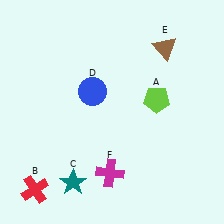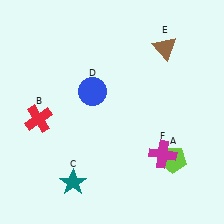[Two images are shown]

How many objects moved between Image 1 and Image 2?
3 objects moved between the two images.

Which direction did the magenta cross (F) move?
The magenta cross (F) moved right.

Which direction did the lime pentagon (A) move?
The lime pentagon (A) moved down.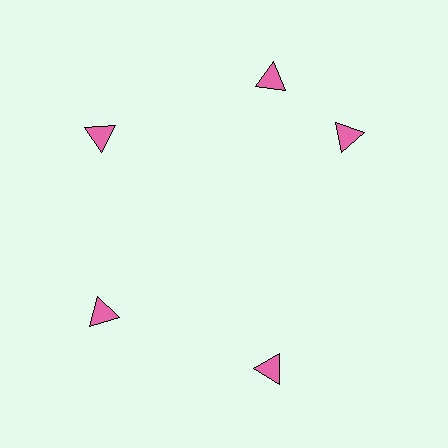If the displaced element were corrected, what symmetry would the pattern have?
It would have 5-fold rotational symmetry — the pattern would map onto itself every 72 degrees.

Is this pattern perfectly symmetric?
No. The 5 pink triangles are arranged in a ring, but one element near the 3 o'clock position is rotated out of alignment along the ring, breaking the 5-fold rotational symmetry.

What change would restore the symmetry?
The symmetry would be restored by rotating it back into even spacing with its neighbors so that all 5 triangles sit at equal angles and equal distance from the center.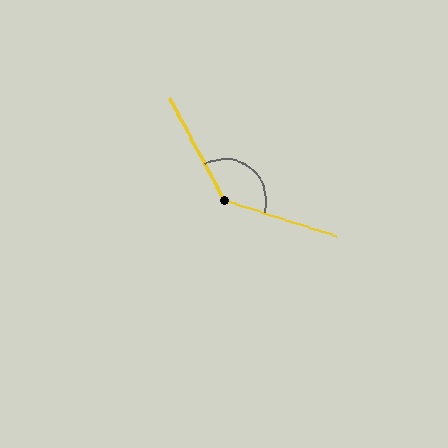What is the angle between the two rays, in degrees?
Approximately 136 degrees.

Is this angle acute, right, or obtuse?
It is obtuse.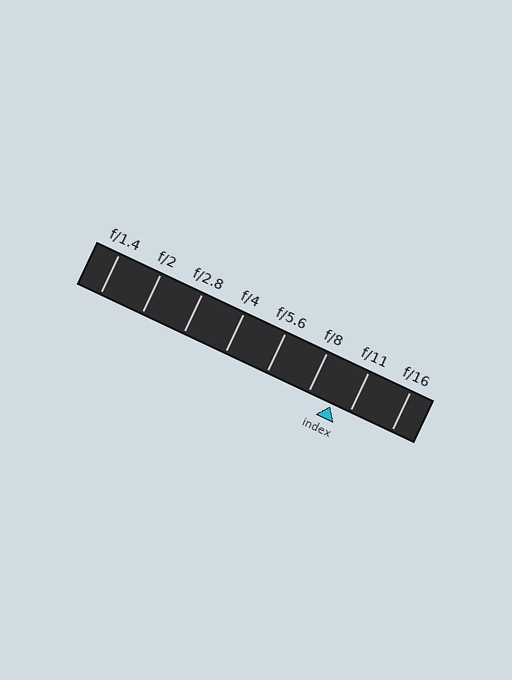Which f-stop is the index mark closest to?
The index mark is closest to f/11.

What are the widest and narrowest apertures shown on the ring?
The widest aperture shown is f/1.4 and the narrowest is f/16.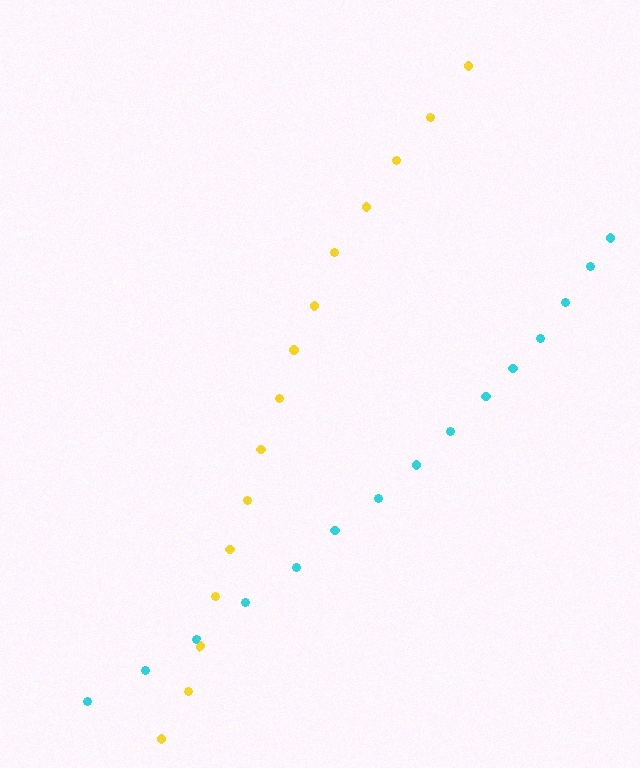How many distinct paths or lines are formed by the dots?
There are 2 distinct paths.